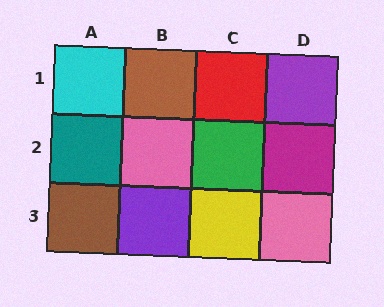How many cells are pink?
2 cells are pink.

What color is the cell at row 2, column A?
Teal.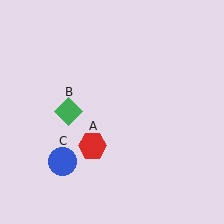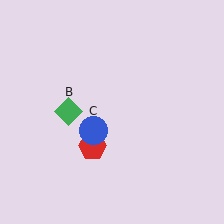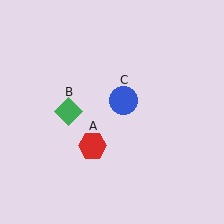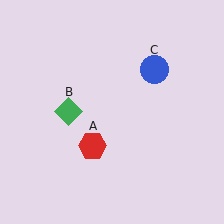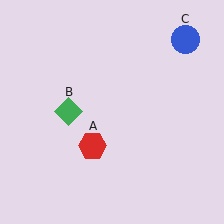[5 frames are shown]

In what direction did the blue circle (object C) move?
The blue circle (object C) moved up and to the right.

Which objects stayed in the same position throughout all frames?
Red hexagon (object A) and green diamond (object B) remained stationary.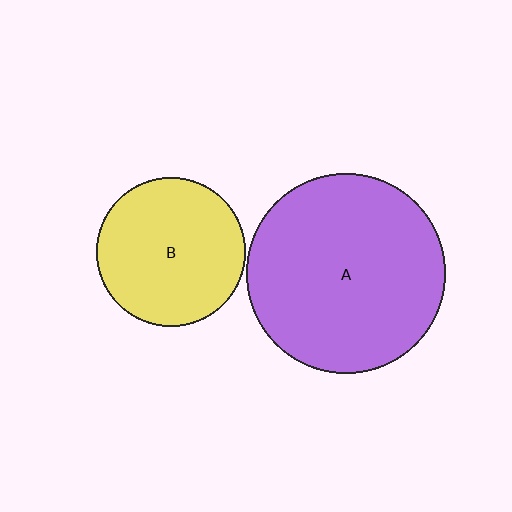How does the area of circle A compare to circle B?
Approximately 1.8 times.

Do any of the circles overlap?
No, none of the circles overlap.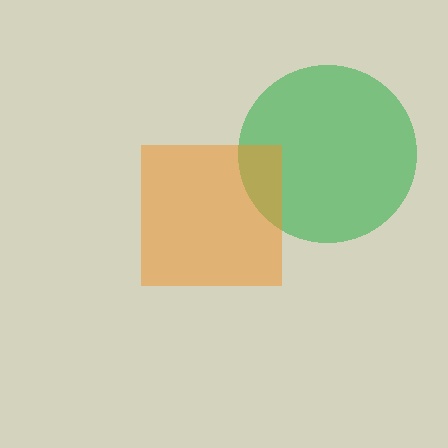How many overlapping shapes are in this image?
There are 2 overlapping shapes in the image.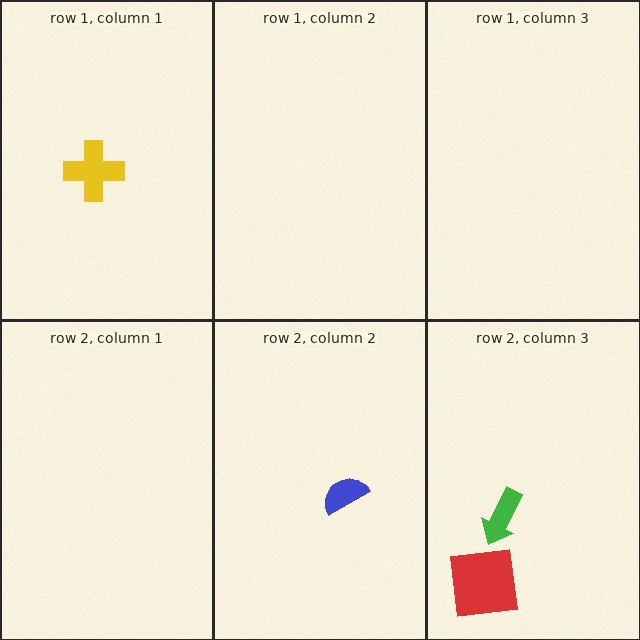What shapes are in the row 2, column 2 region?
The blue semicircle.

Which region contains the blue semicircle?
The row 2, column 2 region.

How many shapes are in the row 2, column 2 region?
1.